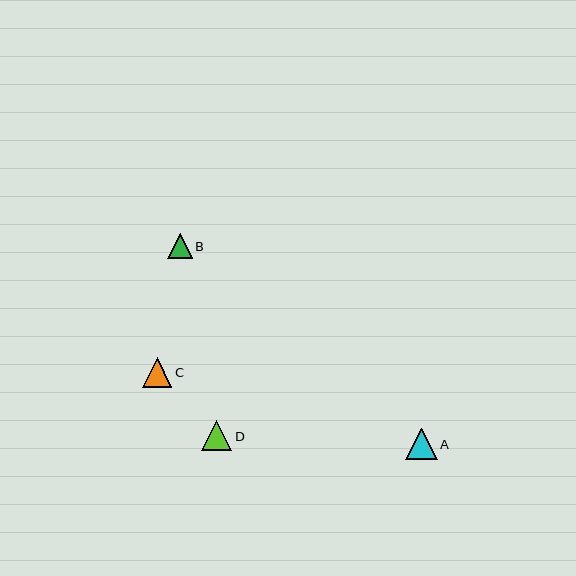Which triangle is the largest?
Triangle A is the largest with a size of approximately 32 pixels.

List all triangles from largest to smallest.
From largest to smallest: A, D, C, B.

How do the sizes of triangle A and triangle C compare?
Triangle A and triangle C are approximately the same size.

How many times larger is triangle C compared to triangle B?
Triangle C is approximately 1.2 times the size of triangle B.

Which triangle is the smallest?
Triangle B is the smallest with a size of approximately 25 pixels.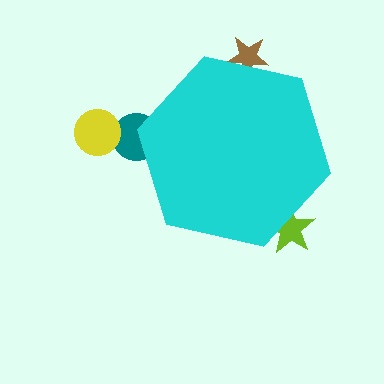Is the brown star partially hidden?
Yes, the brown star is partially hidden behind the cyan hexagon.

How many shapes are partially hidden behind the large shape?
3 shapes are partially hidden.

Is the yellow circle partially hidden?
No, the yellow circle is fully visible.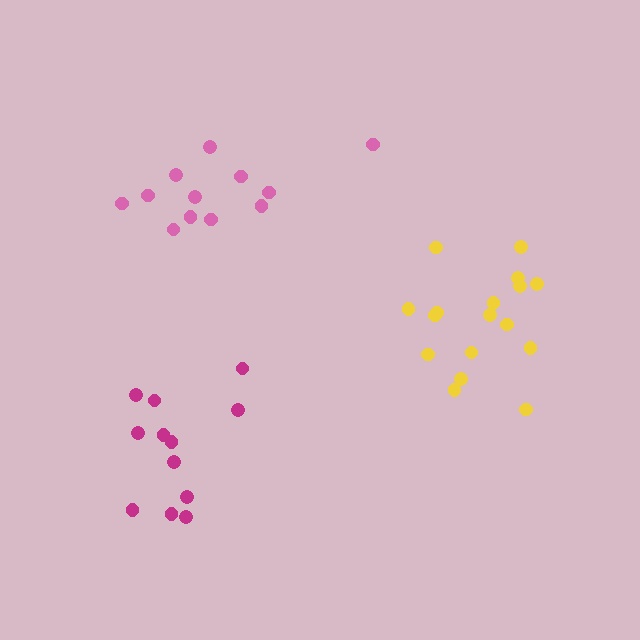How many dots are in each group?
Group 1: 17 dots, Group 2: 12 dots, Group 3: 12 dots (41 total).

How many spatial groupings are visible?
There are 3 spatial groupings.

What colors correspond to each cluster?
The clusters are colored: yellow, pink, magenta.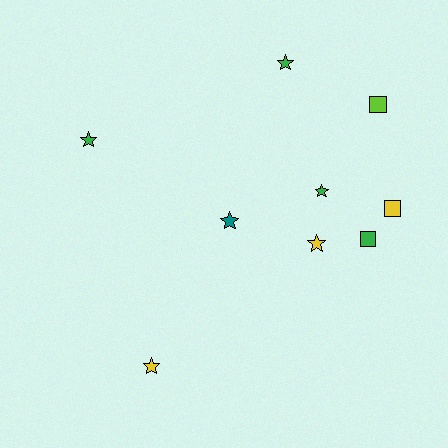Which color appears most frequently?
Green, with 4 objects.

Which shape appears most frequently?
Star, with 6 objects.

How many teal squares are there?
There are no teal squares.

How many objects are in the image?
There are 9 objects.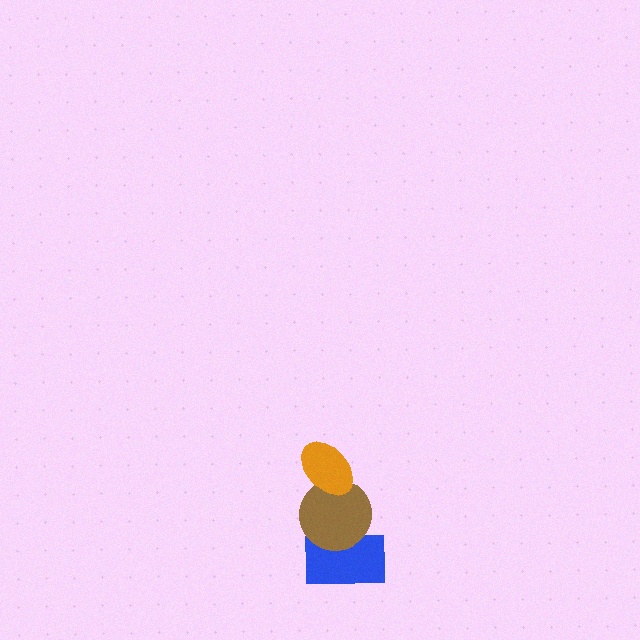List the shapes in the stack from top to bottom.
From top to bottom: the orange ellipse, the brown circle, the blue rectangle.